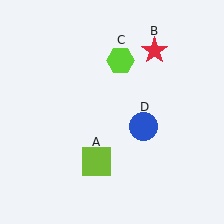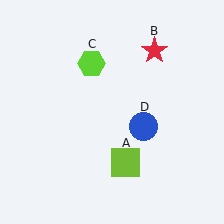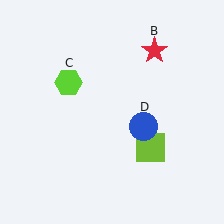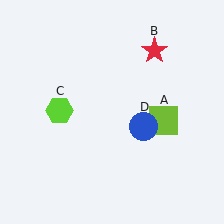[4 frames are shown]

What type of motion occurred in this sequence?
The lime square (object A), lime hexagon (object C) rotated counterclockwise around the center of the scene.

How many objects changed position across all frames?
2 objects changed position: lime square (object A), lime hexagon (object C).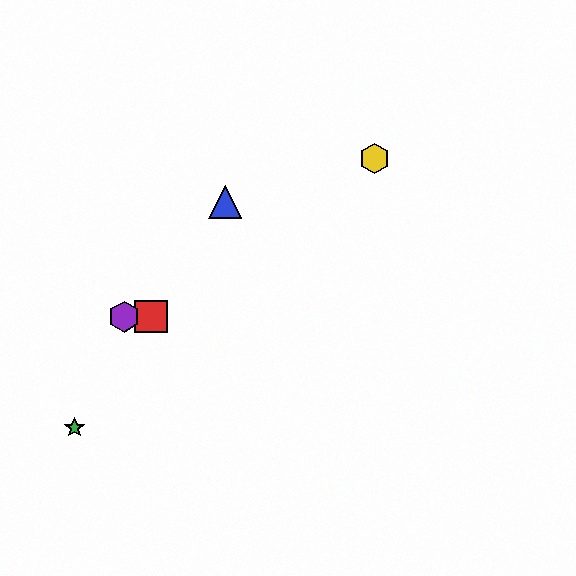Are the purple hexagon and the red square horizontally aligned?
Yes, both are at y≈317.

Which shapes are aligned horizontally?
The red square, the purple hexagon are aligned horizontally.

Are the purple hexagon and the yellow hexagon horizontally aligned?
No, the purple hexagon is at y≈317 and the yellow hexagon is at y≈158.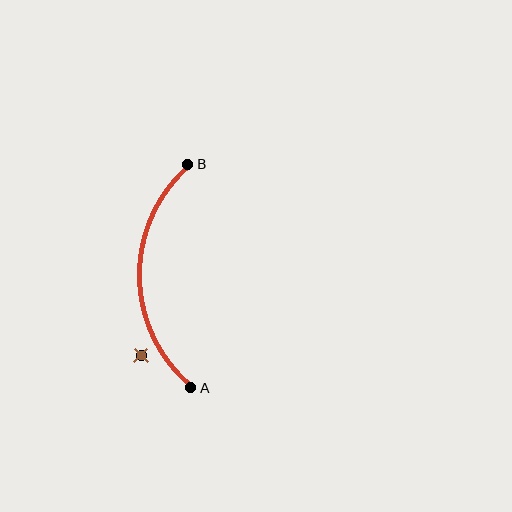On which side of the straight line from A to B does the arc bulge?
The arc bulges to the left of the straight line connecting A and B.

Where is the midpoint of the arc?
The arc midpoint is the point on the curve farthest from the straight line joining A and B. It sits to the left of that line.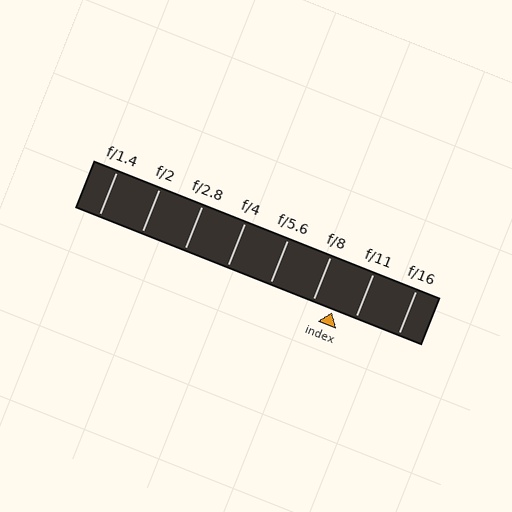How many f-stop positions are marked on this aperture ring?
There are 8 f-stop positions marked.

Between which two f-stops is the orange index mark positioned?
The index mark is between f/8 and f/11.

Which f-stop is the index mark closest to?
The index mark is closest to f/8.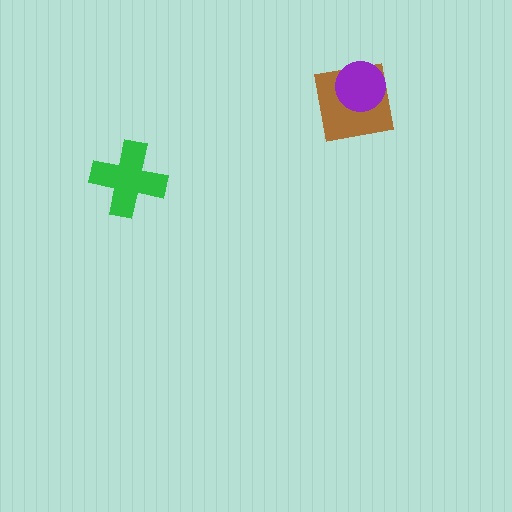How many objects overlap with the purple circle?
1 object overlaps with the purple circle.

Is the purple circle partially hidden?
No, no other shape covers it.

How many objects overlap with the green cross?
0 objects overlap with the green cross.